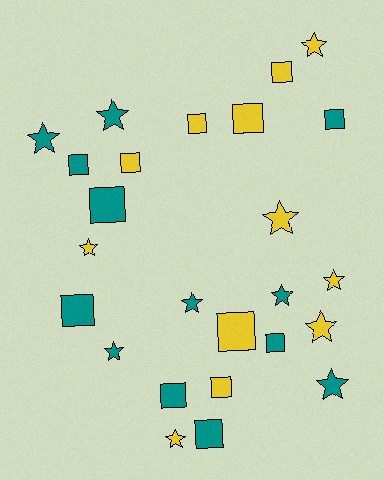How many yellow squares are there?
There are 6 yellow squares.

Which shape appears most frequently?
Square, with 13 objects.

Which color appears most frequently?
Teal, with 13 objects.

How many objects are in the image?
There are 25 objects.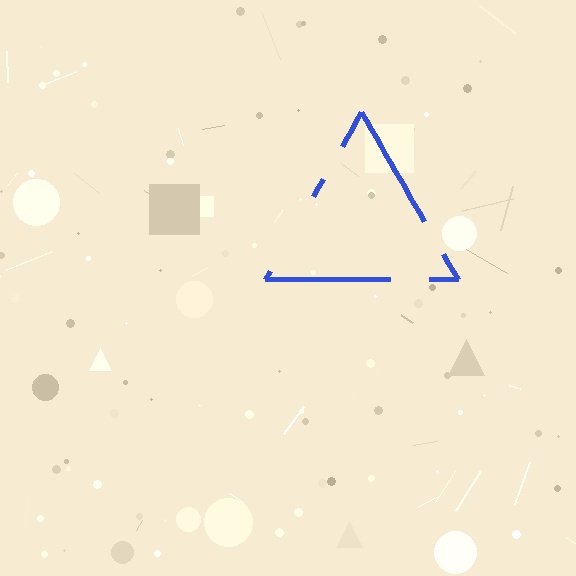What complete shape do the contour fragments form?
The contour fragments form a triangle.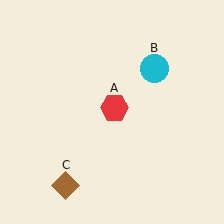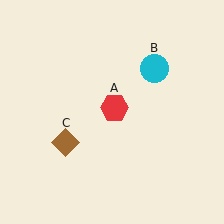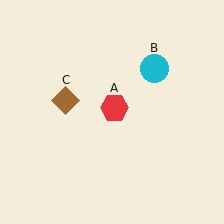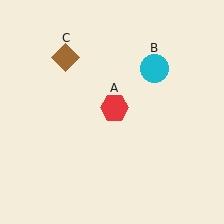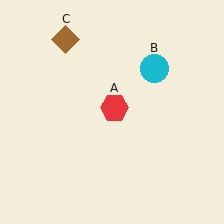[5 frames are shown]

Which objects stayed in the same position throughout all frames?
Red hexagon (object A) and cyan circle (object B) remained stationary.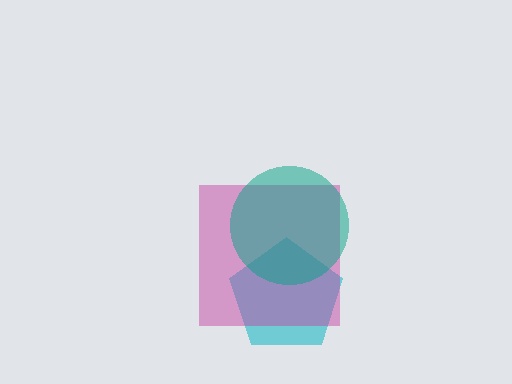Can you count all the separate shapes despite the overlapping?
Yes, there are 3 separate shapes.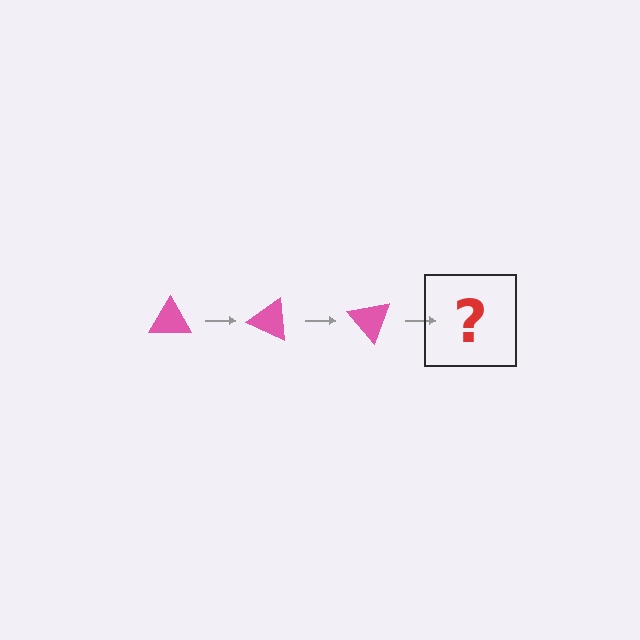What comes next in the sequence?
The next element should be a pink triangle rotated 75 degrees.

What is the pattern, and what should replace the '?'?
The pattern is that the triangle rotates 25 degrees each step. The '?' should be a pink triangle rotated 75 degrees.